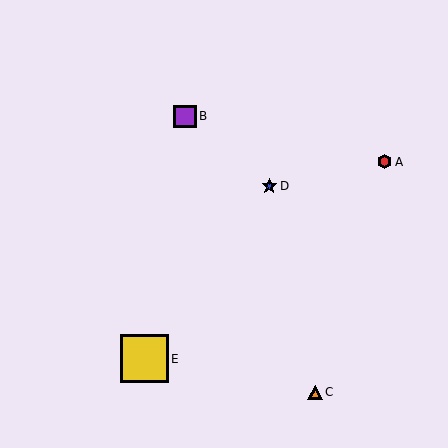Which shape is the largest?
The yellow square (labeled E) is the largest.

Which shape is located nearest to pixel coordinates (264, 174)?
The blue star (labeled D) at (269, 186) is nearest to that location.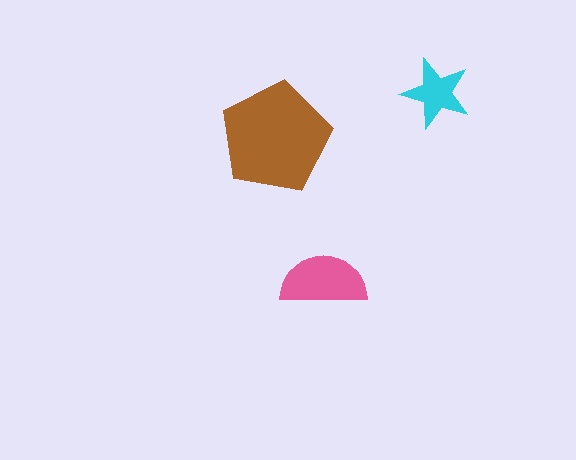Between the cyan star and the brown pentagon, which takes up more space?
The brown pentagon.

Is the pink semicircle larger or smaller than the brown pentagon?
Smaller.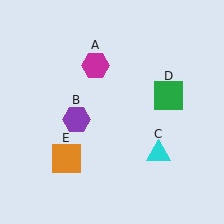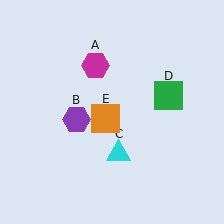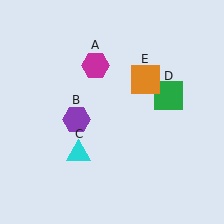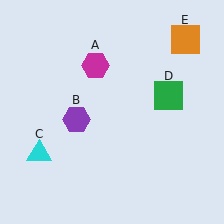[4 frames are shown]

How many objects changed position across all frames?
2 objects changed position: cyan triangle (object C), orange square (object E).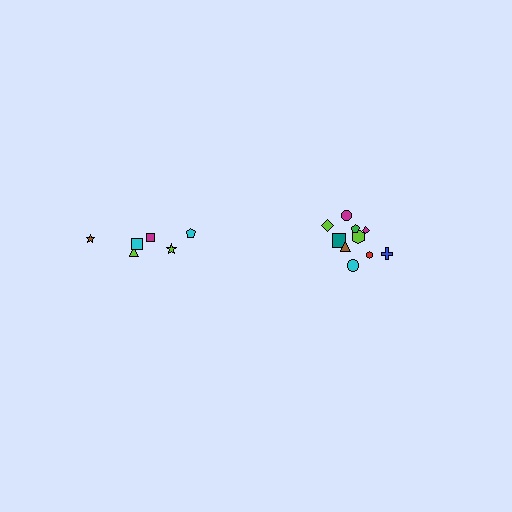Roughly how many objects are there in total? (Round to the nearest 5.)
Roughly 15 objects in total.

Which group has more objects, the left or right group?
The right group.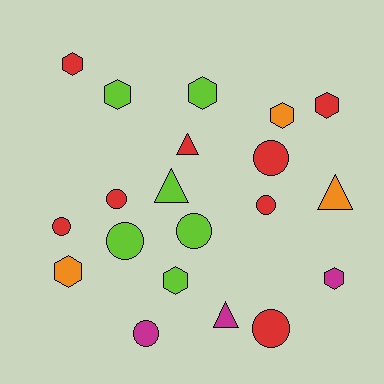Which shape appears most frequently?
Hexagon, with 8 objects.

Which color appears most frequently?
Red, with 8 objects.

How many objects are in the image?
There are 20 objects.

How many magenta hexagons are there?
There is 1 magenta hexagon.